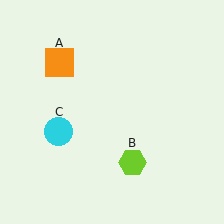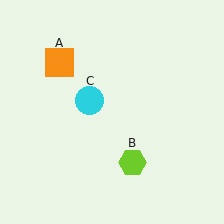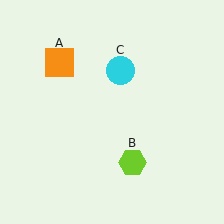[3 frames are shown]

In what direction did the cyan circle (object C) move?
The cyan circle (object C) moved up and to the right.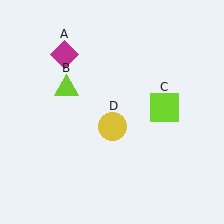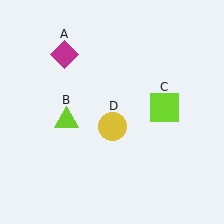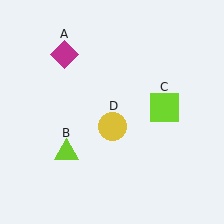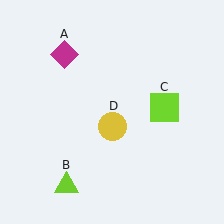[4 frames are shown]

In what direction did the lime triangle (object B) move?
The lime triangle (object B) moved down.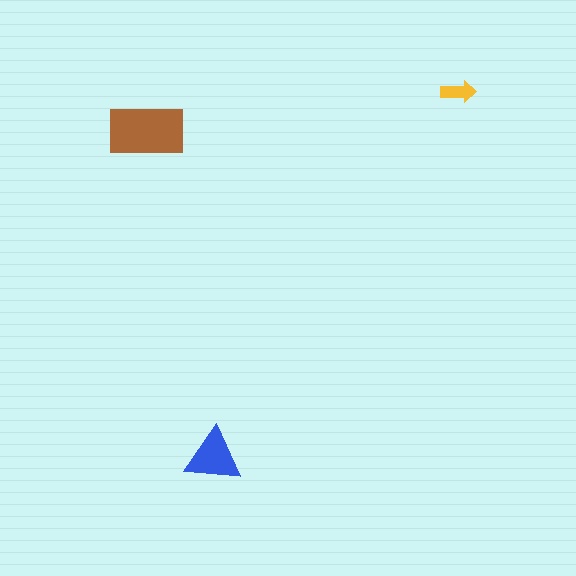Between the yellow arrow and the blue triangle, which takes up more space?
The blue triangle.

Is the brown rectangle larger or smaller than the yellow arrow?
Larger.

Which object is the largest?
The brown rectangle.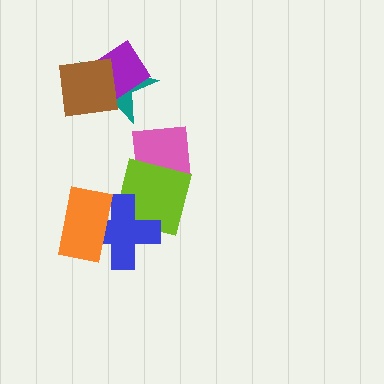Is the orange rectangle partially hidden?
No, no other shape covers it.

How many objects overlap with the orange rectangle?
1 object overlaps with the orange rectangle.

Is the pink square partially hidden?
Yes, it is partially covered by another shape.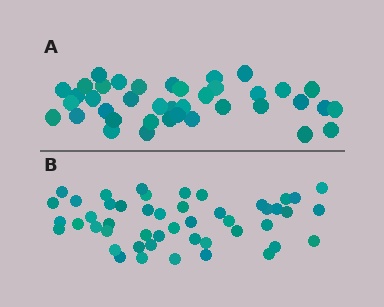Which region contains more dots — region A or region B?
Region B (the bottom region) has more dots.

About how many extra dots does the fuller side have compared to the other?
Region B has roughly 8 or so more dots than region A.